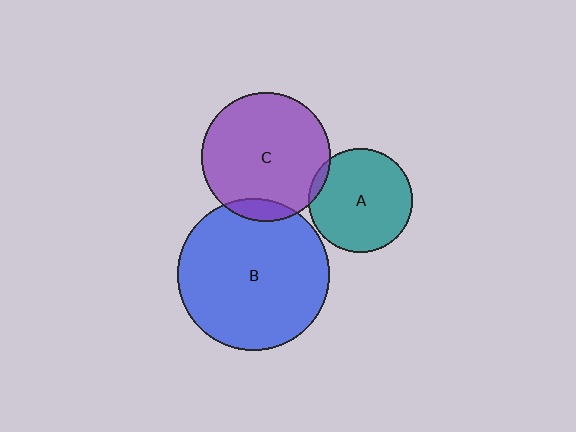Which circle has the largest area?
Circle B (blue).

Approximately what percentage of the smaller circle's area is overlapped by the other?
Approximately 10%.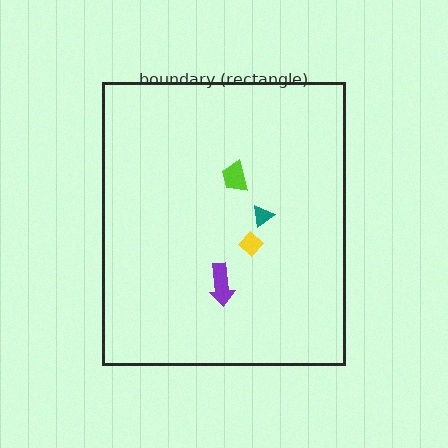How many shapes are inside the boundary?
4 inside, 0 outside.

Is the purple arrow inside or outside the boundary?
Inside.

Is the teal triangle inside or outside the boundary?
Inside.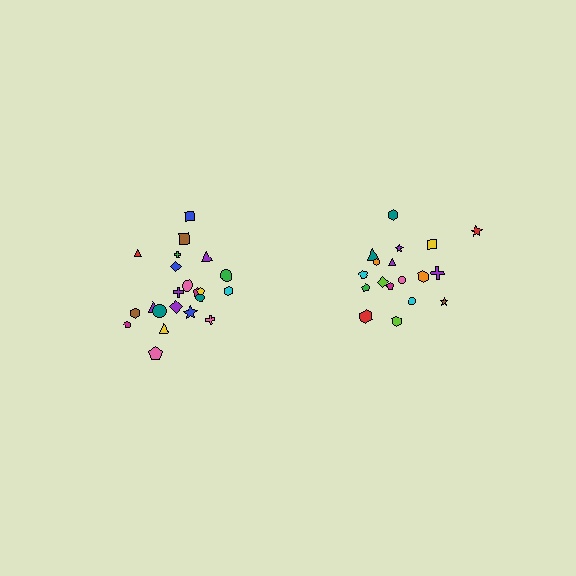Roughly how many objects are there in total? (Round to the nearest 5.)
Roughly 40 objects in total.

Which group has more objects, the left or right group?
The left group.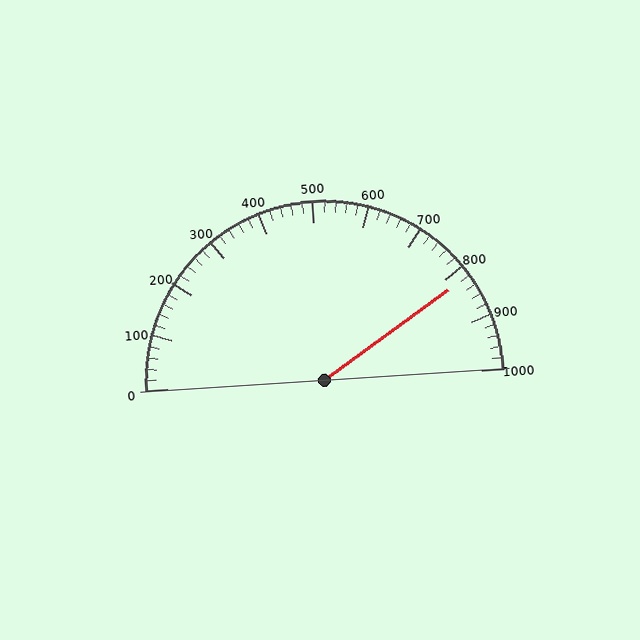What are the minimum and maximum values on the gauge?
The gauge ranges from 0 to 1000.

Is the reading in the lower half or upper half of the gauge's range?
The reading is in the upper half of the range (0 to 1000).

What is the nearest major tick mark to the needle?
The nearest major tick mark is 800.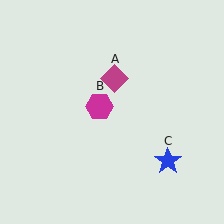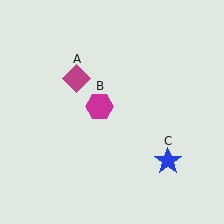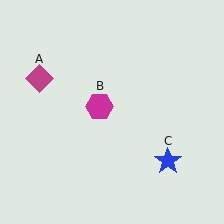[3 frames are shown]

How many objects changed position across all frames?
1 object changed position: magenta diamond (object A).